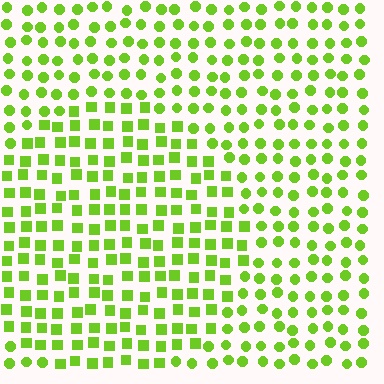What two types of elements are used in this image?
The image uses squares inside the circle region and circles outside it.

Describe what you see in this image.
The image is filled with small lime elements arranged in a uniform grid. A circle-shaped region contains squares, while the surrounding area contains circles. The boundary is defined purely by the change in element shape.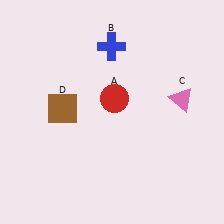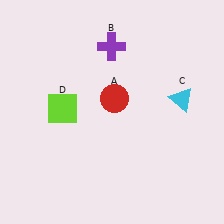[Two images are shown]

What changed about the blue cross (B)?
In Image 1, B is blue. In Image 2, it changed to purple.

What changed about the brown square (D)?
In Image 1, D is brown. In Image 2, it changed to lime.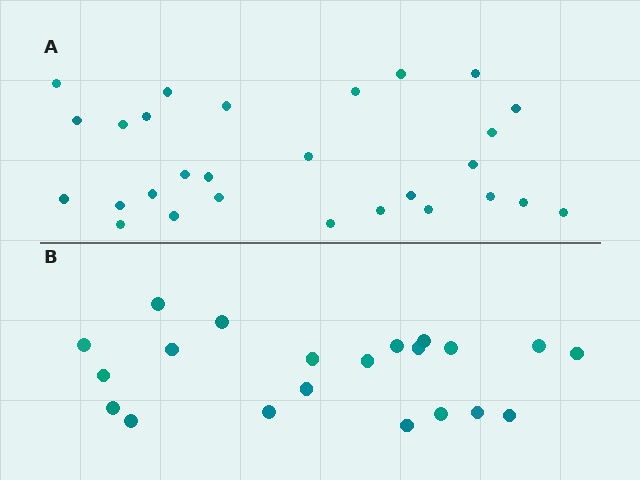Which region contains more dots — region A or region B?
Region A (the top region) has more dots.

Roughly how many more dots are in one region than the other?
Region A has roughly 8 or so more dots than region B.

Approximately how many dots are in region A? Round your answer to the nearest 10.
About 30 dots. (The exact count is 28, which rounds to 30.)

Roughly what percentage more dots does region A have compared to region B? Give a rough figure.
About 35% more.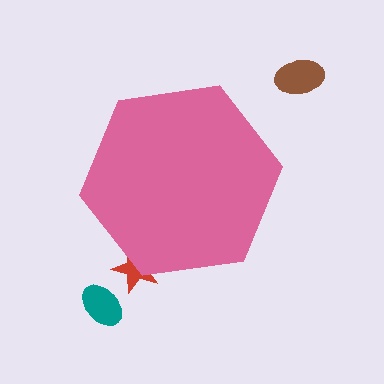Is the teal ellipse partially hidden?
No, the teal ellipse is fully visible.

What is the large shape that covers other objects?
A pink hexagon.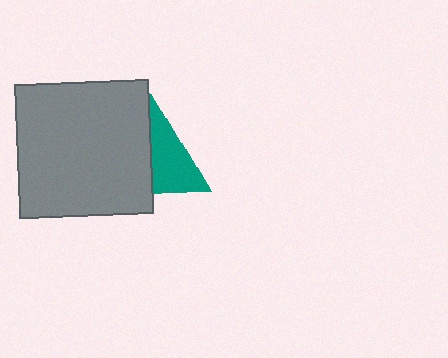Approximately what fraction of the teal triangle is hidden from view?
Roughly 60% of the teal triangle is hidden behind the gray square.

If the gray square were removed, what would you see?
You would see the complete teal triangle.